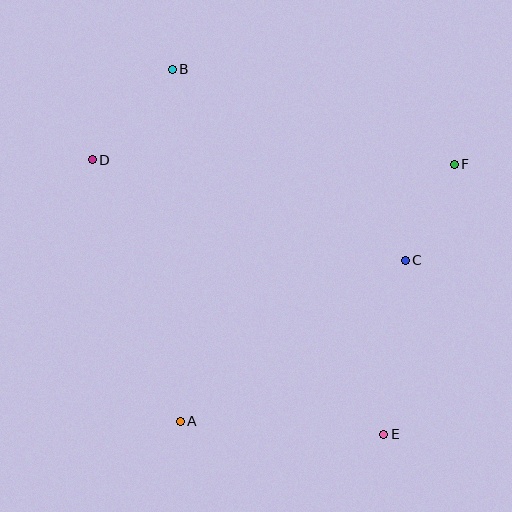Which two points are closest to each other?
Points C and F are closest to each other.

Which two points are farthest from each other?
Points B and E are farthest from each other.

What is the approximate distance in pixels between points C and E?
The distance between C and E is approximately 175 pixels.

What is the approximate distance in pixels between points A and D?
The distance between A and D is approximately 276 pixels.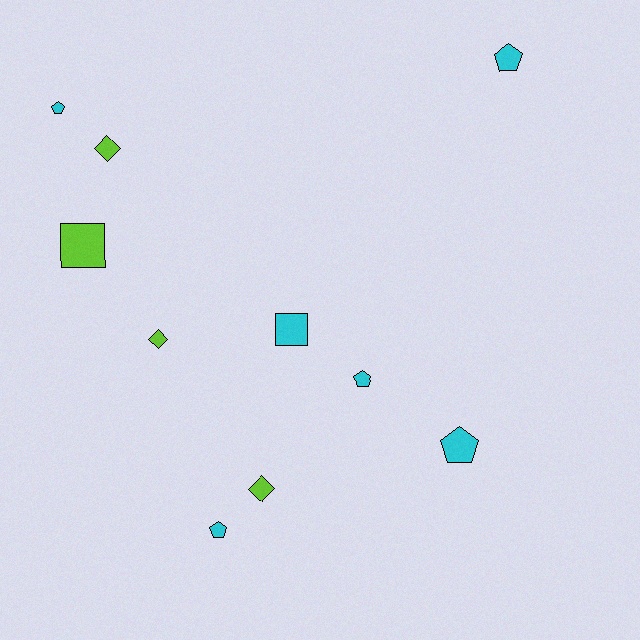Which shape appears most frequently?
Pentagon, with 5 objects.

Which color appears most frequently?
Cyan, with 6 objects.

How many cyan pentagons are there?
There are 5 cyan pentagons.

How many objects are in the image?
There are 10 objects.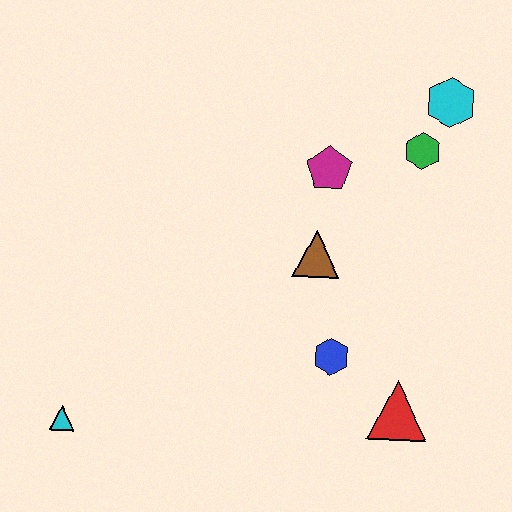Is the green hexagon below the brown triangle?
No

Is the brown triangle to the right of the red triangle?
No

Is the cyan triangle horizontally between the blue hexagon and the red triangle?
No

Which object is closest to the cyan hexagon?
The green hexagon is closest to the cyan hexagon.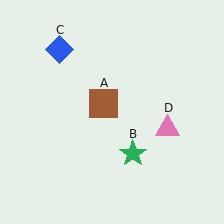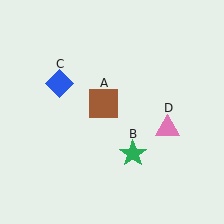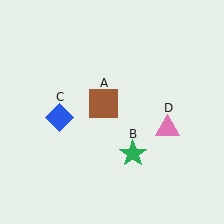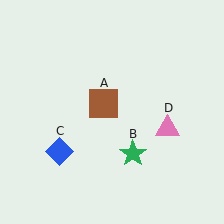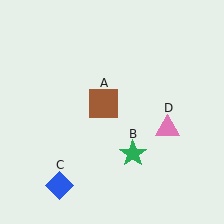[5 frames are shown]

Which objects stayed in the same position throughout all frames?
Brown square (object A) and green star (object B) and pink triangle (object D) remained stationary.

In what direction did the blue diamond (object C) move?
The blue diamond (object C) moved down.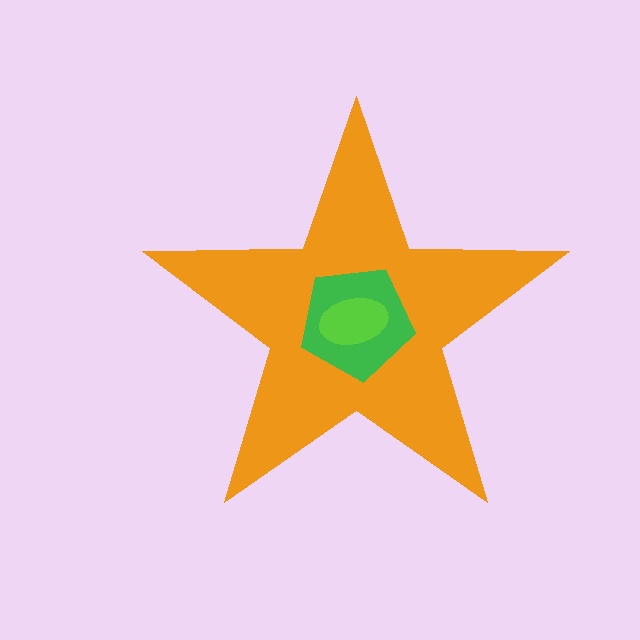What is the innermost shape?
The lime ellipse.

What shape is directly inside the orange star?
The green pentagon.